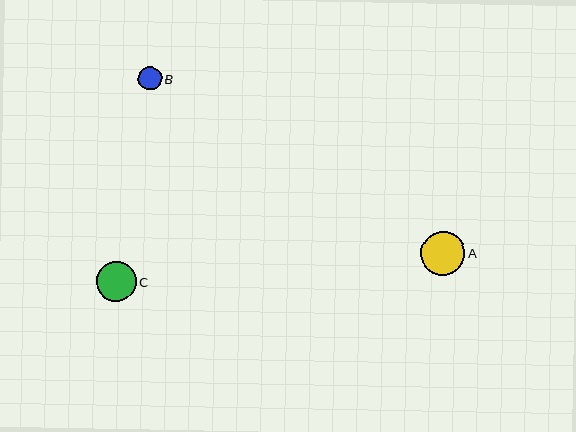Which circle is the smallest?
Circle B is the smallest with a size of approximately 24 pixels.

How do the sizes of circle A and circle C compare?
Circle A and circle C are approximately the same size.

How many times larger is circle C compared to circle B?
Circle C is approximately 1.7 times the size of circle B.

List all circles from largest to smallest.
From largest to smallest: A, C, B.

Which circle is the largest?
Circle A is the largest with a size of approximately 44 pixels.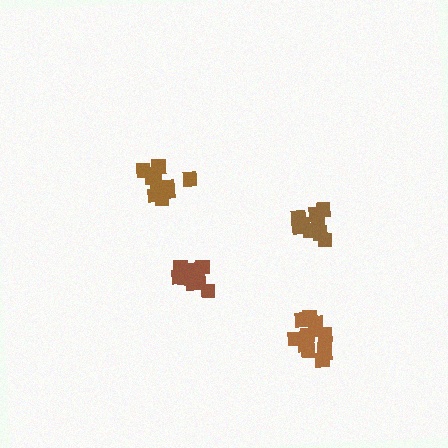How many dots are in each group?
Group 1: 10 dots, Group 2: 13 dots, Group 3: 13 dots, Group 4: 10 dots (46 total).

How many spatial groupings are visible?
There are 4 spatial groupings.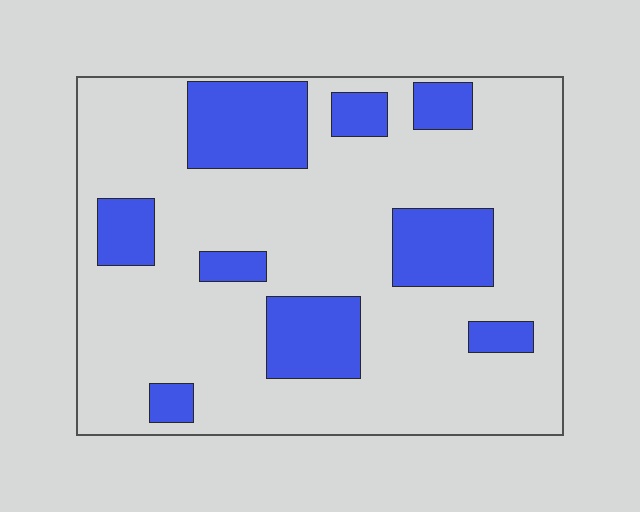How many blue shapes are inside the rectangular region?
9.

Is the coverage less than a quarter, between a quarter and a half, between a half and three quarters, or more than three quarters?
Less than a quarter.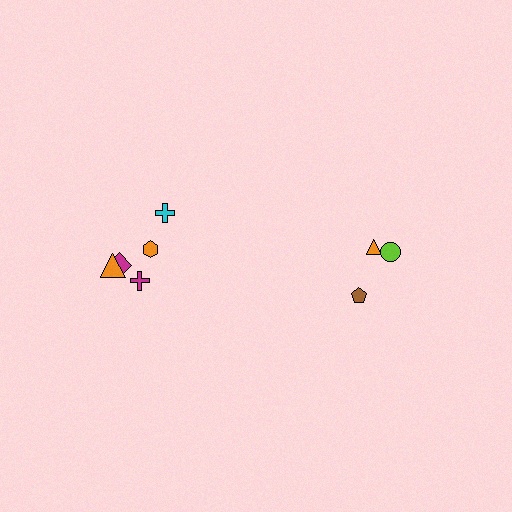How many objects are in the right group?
There are 3 objects.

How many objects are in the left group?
There are 5 objects.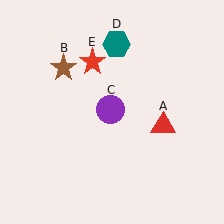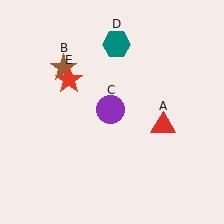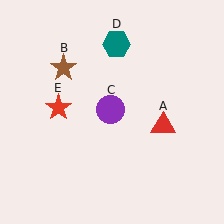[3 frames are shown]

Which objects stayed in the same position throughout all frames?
Red triangle (object A) and brown star (object B) and purple circle (object C) and teal hexagon (object D) remained stationary.